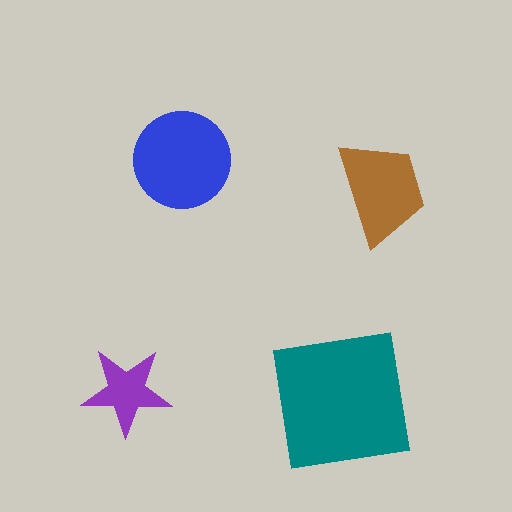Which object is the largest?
The teal square.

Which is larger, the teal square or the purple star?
The teal square.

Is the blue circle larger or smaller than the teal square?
Smaller.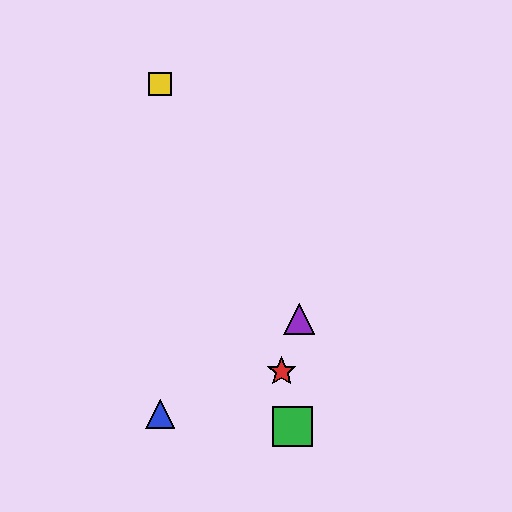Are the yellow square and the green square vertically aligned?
No, the yellow square is at x≈160 and the green square is at x≈292.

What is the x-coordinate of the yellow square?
The yellow square is at x≈160.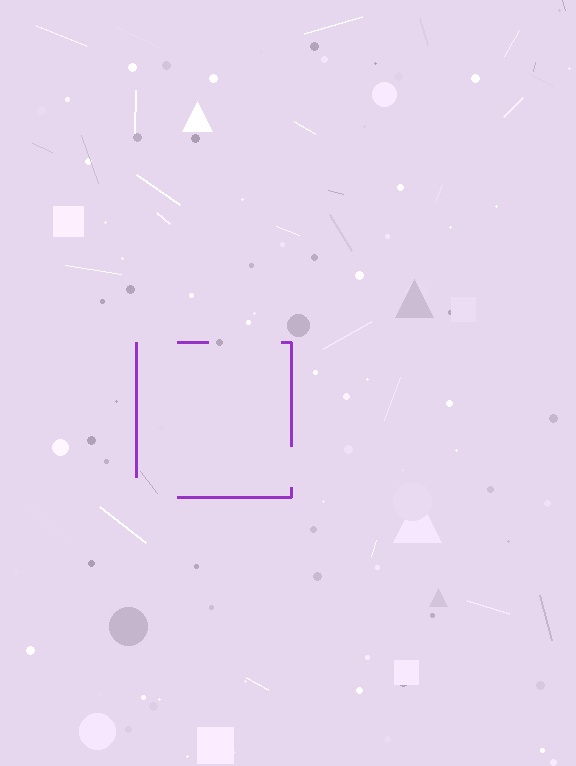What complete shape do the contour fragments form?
The contour fragments form a square.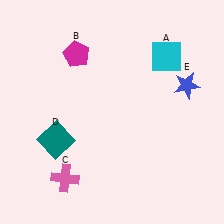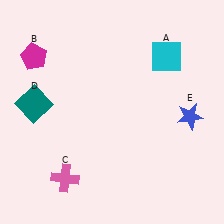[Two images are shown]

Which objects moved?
The objects that moved are: the magenta pentagon (B), the teal square (D), the blue star (E).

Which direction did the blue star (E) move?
The blue star (E) moved down.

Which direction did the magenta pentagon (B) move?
The magenta pentagon (B) moved left.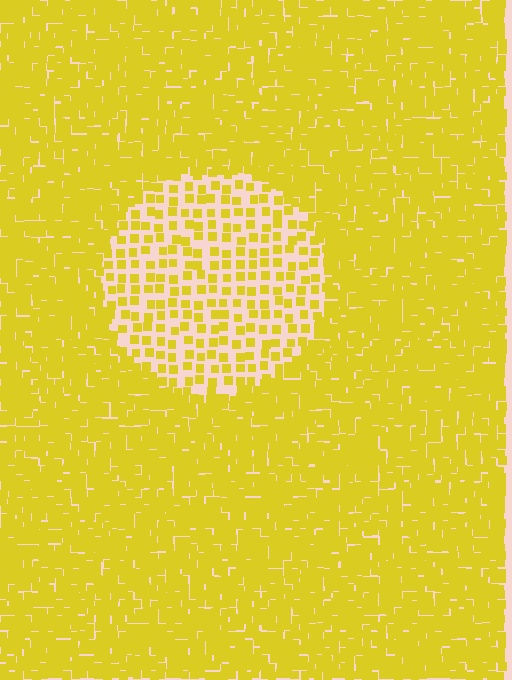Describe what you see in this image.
The image contains small yellow elements arranged at two different densities. A circle-shaped region is visible where the elements are less densely packed than the surrounding area.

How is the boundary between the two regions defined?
The boundary is defined by a change in element density (approximately 2.7x ratio). All elements are the same color, size, and shape.